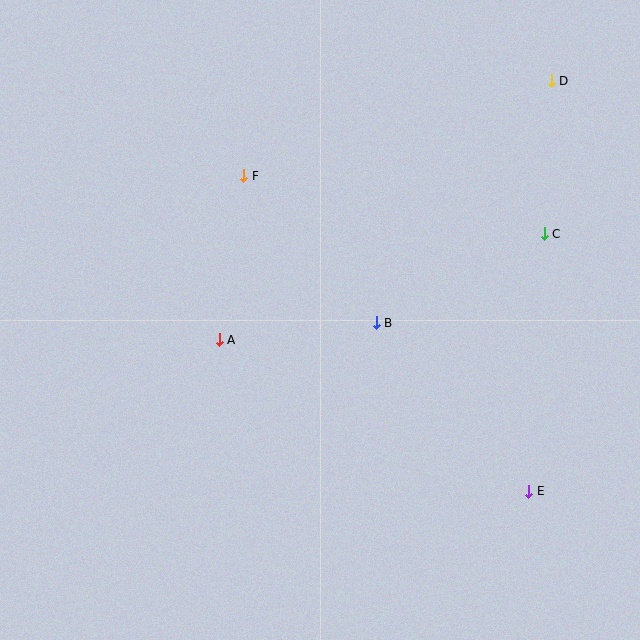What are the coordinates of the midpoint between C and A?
The midpoint between C and A is at (382, 287).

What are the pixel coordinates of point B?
Point B is at (376, 323).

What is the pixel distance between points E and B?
The distance between E and B is 227 pixels.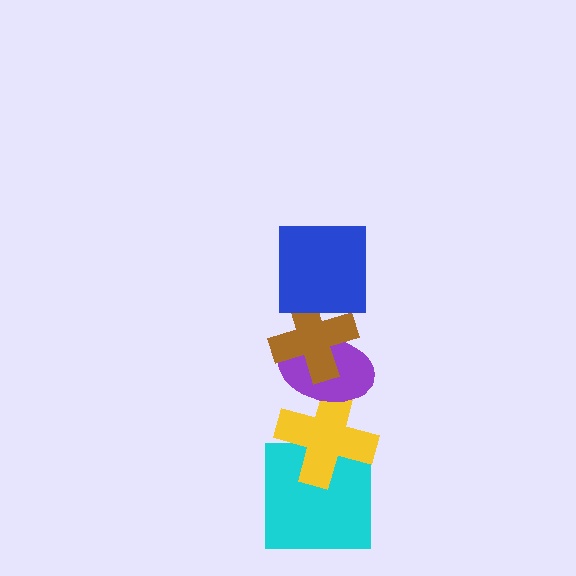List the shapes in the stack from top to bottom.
From top to bottom: the blue square, the brown cross, the purple ellipse, the yellow cross, the cyan square.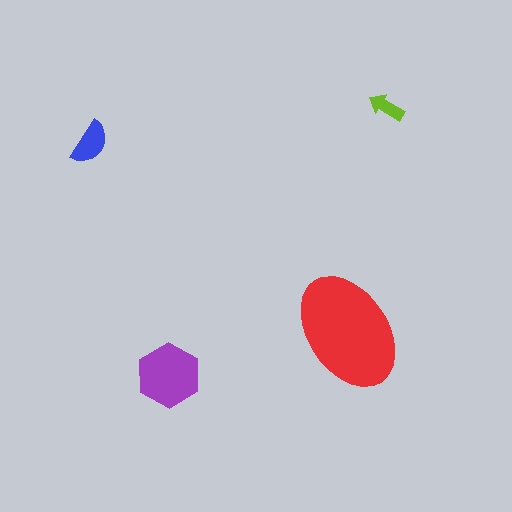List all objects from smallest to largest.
The lime arrow, the blue semicircle, the purple hexagon, the red ellipse.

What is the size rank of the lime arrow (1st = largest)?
4th.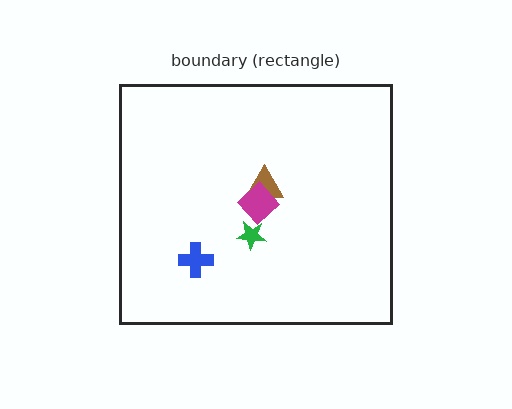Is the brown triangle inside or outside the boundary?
Inside.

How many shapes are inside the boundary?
4 inside, 0 outside.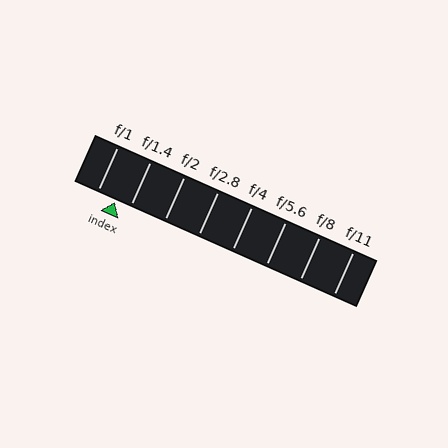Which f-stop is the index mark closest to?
The index mark is closest to f/1.4.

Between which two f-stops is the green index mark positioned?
The index mark is between f/1 and f/1.4.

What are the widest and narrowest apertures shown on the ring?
The widest aperture shown is f/1 and the narrowest is f/11.